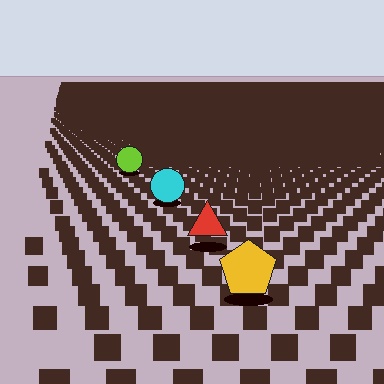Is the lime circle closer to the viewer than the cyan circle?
No. The cyan circle is closer — you can tell from the texture gradient: the ground texture is coarser near it.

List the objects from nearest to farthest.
From nearest to farthest: the yellow pentagon, the red triangle, the cyan circle, the lime circle.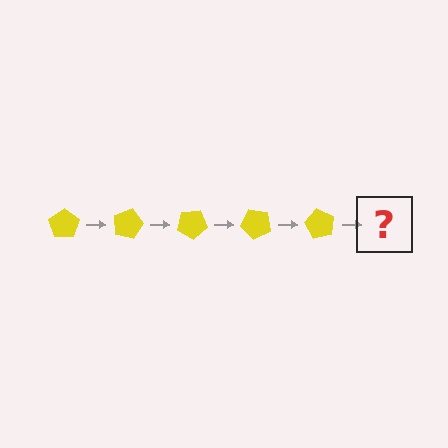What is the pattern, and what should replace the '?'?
The pattern is that the pentagon rotates 15 degrees each step. The '?' should be a yellow pentagon rotated 75 degrees.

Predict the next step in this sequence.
The next step is a yellow pentagon rotated 75 degrees.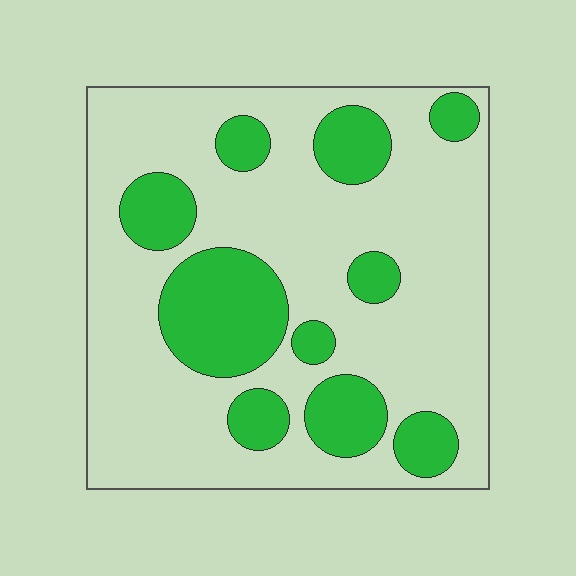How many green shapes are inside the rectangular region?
10.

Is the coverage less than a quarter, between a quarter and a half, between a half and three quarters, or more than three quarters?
Between a quarter and a half.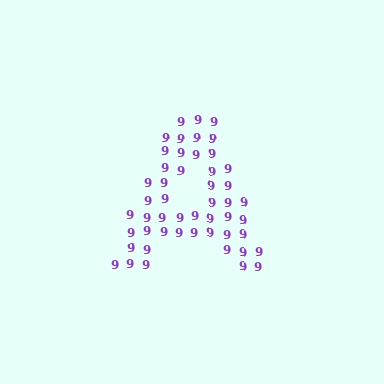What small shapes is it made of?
It is made of small digit 9's.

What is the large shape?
The large shape is the letter A.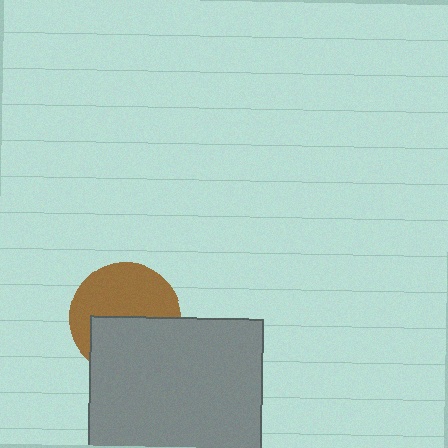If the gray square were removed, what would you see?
You would see the complete brown circle.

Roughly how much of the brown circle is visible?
About half of it is visible (roughly 54%).